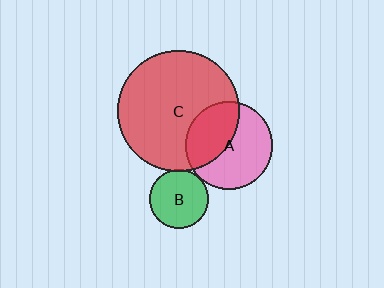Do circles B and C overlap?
Yes.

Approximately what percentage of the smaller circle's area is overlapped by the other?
Approximately 5%.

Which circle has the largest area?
Circle C (red).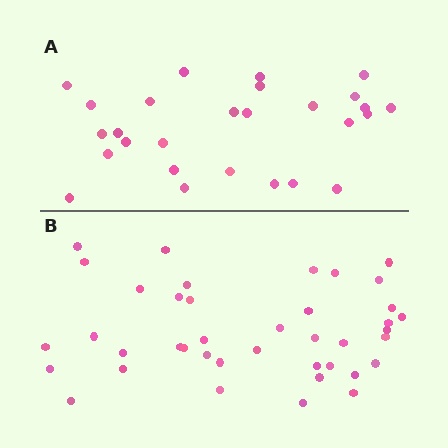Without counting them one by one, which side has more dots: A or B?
Region B (the bottom region) has more dots.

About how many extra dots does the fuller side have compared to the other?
Region B has approximately 15 more dots than region A.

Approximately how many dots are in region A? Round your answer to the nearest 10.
About 30 dots. (The exact count is 27, which rounds to 30.)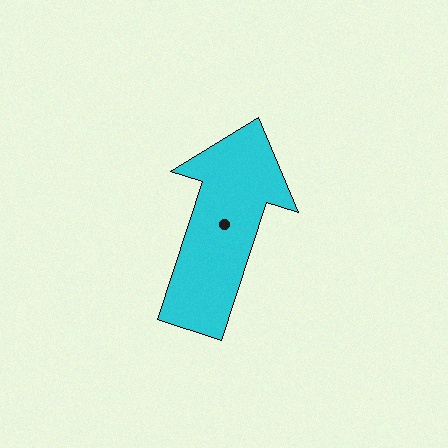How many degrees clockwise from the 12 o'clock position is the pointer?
Approximately 18 degrees.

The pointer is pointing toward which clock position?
Roughly 1 o'clock.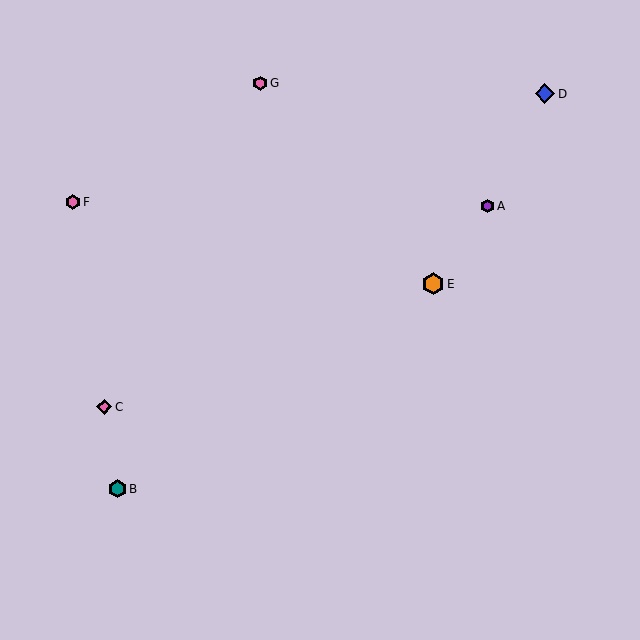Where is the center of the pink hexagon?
The center of the pink hexagon is at (260, 83).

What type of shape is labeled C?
Shape C is a pink diamond.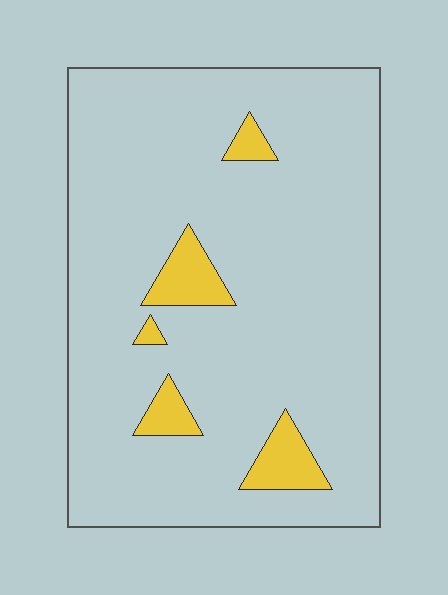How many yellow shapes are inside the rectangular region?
5.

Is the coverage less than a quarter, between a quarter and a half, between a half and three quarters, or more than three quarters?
Less than a quarter.